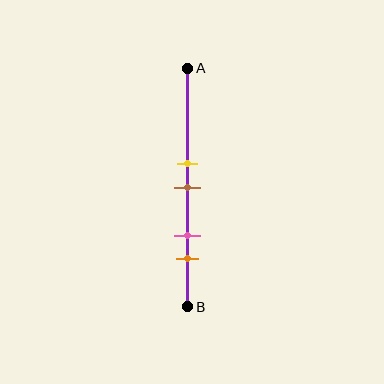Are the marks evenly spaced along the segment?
No, the marks are not evenly spaced.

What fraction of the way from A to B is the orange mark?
The orange mark is approximately 80% (0.8) of the way from A to B.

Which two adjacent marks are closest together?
The yellow and brown marks are the closest adjacent pair.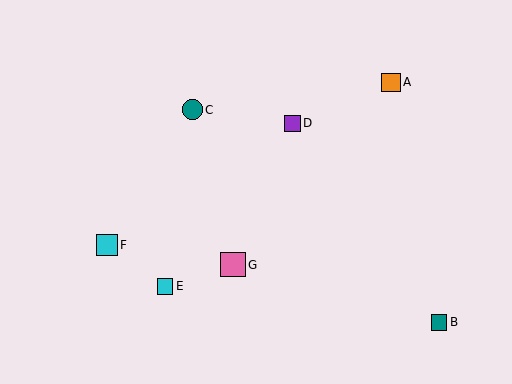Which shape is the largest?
The pink square (labeled G) is the largest.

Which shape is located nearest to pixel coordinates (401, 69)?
The orange square (labeled A) at (391, 82) is nearest to that location.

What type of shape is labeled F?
Shape F is a cyan square.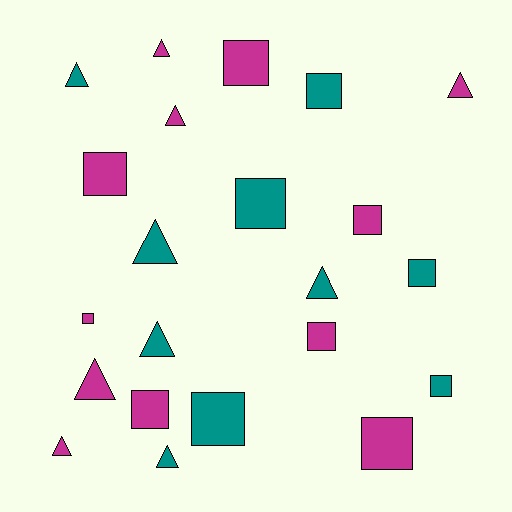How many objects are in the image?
There are 22 objects.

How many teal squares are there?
There are 5 teal squares.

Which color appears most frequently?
Magenta, with 12 objects.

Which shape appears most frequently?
Square, with 12 objects.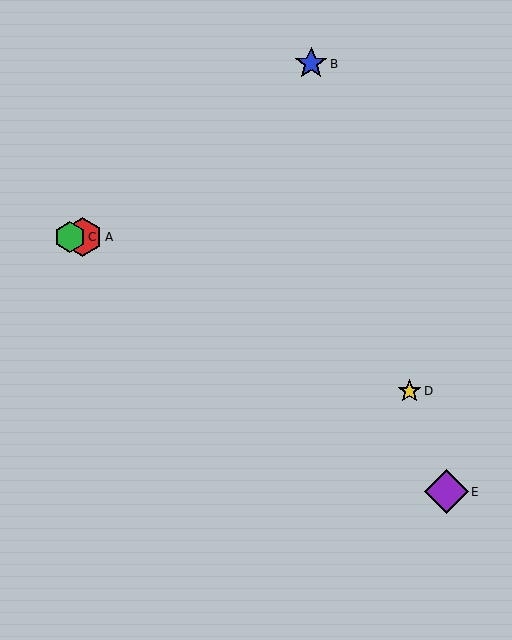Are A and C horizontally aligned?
Yes, both are at y≈237.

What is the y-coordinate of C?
Object C is at y≈237.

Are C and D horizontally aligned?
No, C is at y≈237 and D is at y≈391.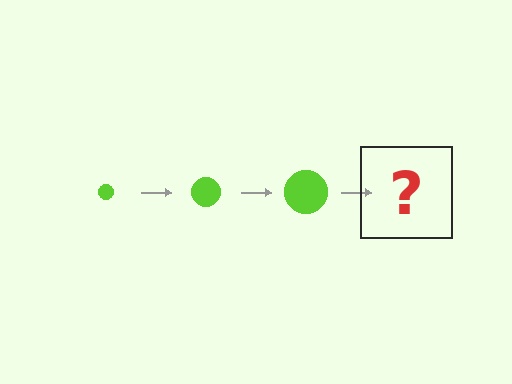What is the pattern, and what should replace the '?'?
The pattern is that the circle gets progressively larger each step. The '?' should be a lime circle, larger than the previous one.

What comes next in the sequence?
The next element should be a lime circle, larger than the previous one.